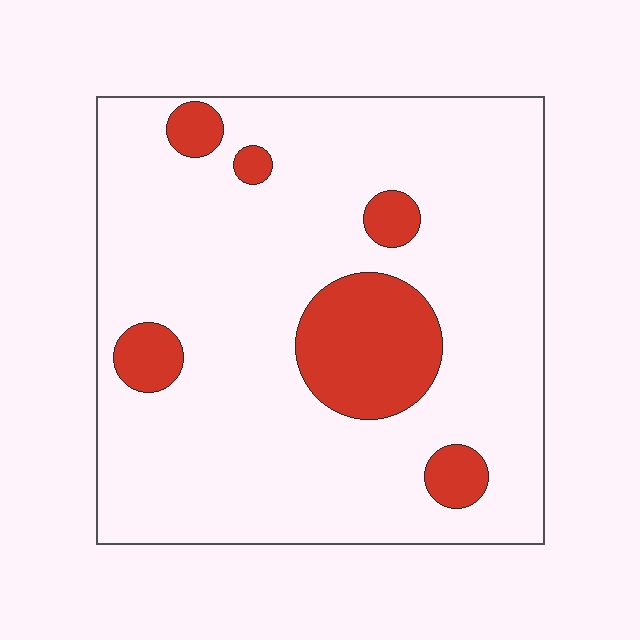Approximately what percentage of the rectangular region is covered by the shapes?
Approximately 15%.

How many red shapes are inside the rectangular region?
6.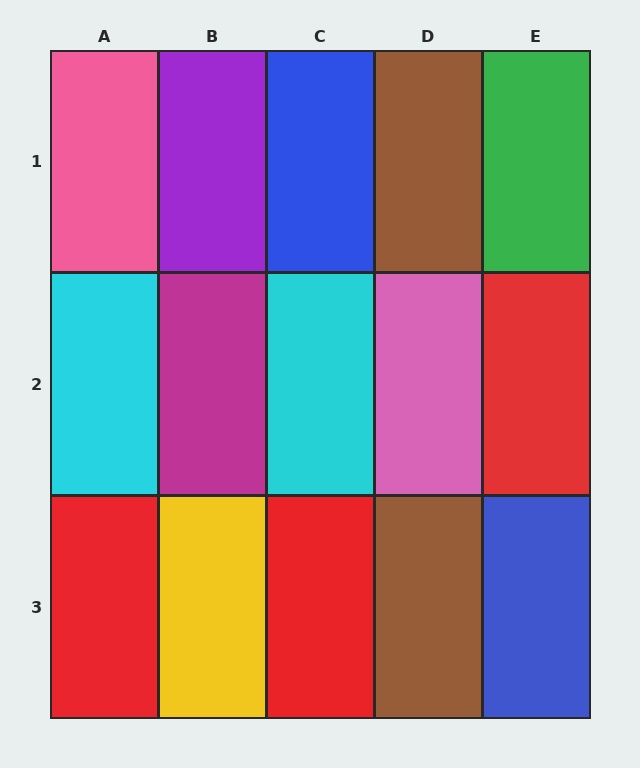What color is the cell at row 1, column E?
Green.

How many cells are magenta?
1 cell is magenta.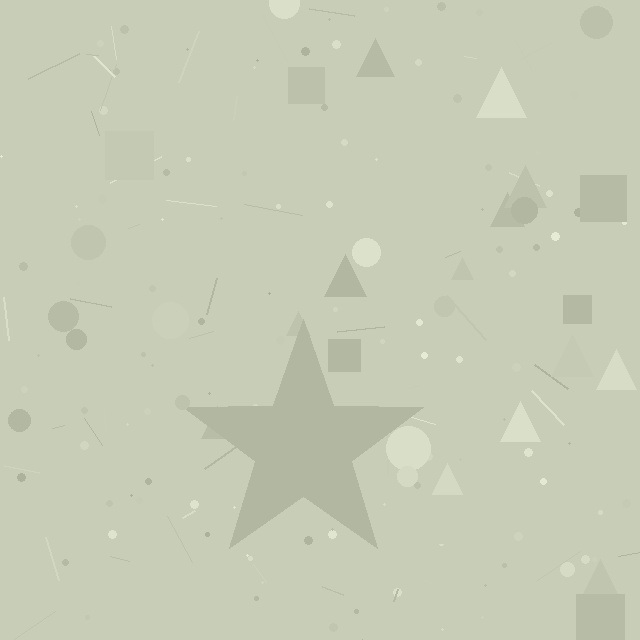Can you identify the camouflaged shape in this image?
The camouflaged shape is a star.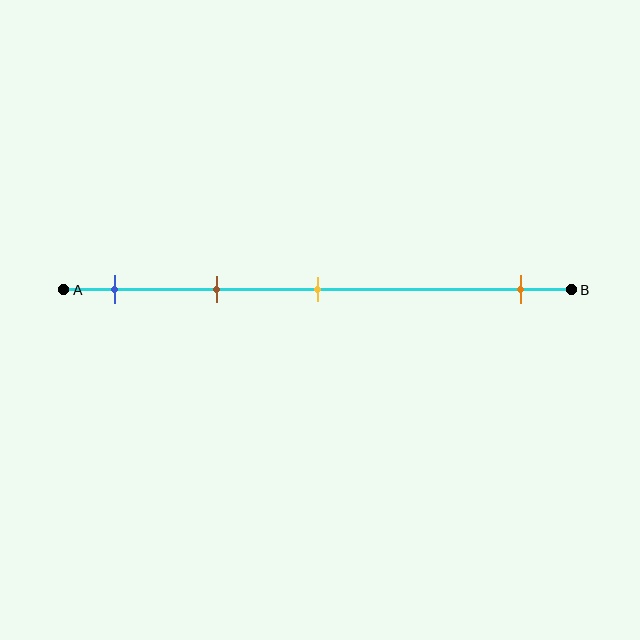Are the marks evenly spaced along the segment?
No, the marks are not evenly spaced.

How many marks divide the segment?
There are 4 marks dividing the segment.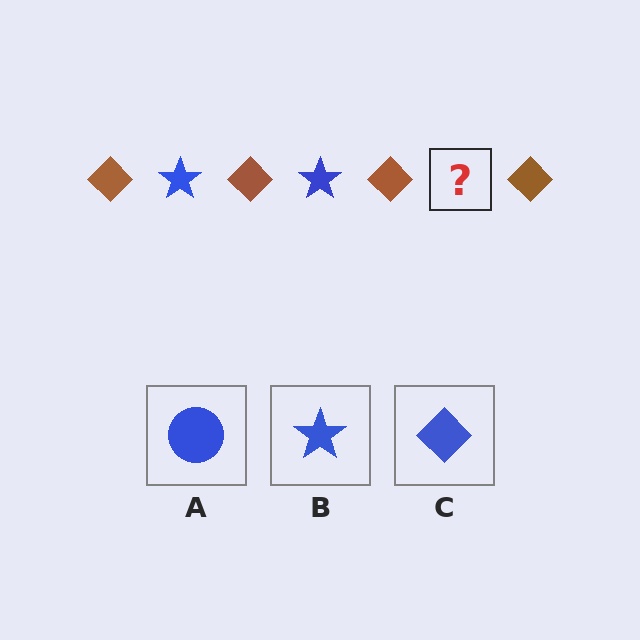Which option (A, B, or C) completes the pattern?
B.